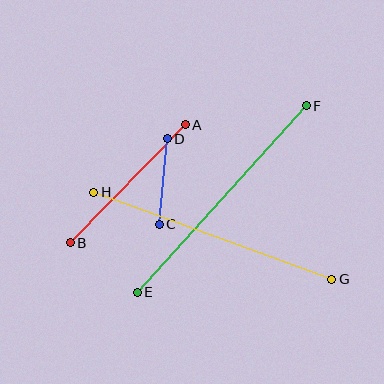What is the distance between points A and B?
The distance is approximately 165 pixels.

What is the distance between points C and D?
The distance is approximately 86 pixels.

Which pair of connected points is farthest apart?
Points G and H are farthest apart.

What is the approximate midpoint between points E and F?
The midpoint is at approximately (222, 199) pixels.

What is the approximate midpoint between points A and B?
The midpoint is at approximately (128, 184) pixels.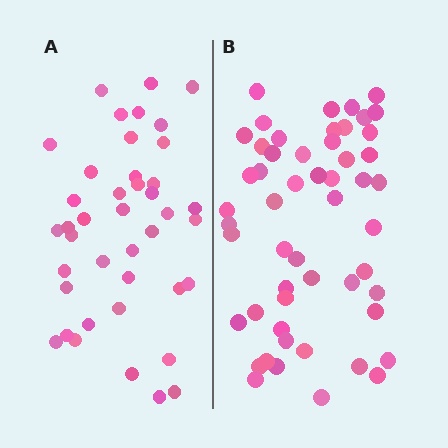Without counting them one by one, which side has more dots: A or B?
Region B (the right region) has more dots.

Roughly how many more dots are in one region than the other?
Region B has roughly 12 or so more dots than region A.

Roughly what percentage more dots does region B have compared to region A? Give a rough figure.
About 30% more.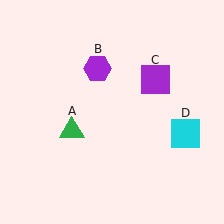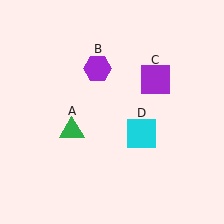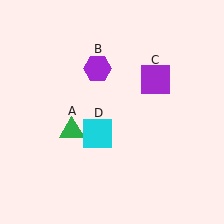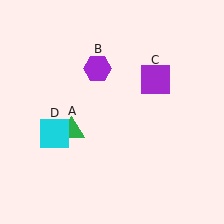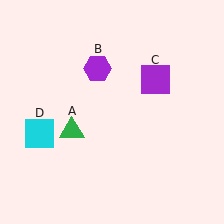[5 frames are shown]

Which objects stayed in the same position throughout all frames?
Green triangle (object A) and purple hexagon (object B) and purple square (object C) remained stationary.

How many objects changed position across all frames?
1 object changed position: cyan square (object D).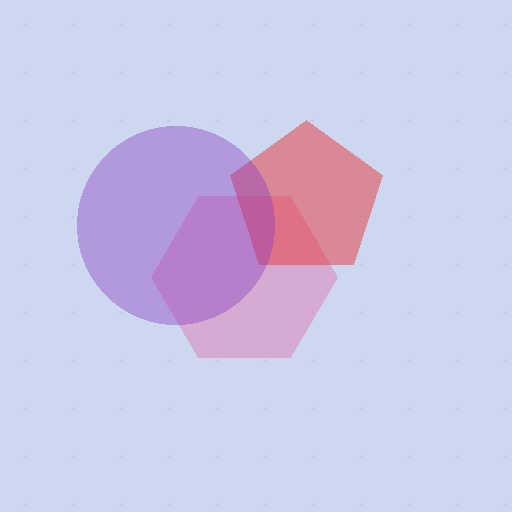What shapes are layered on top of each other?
The layered shapes are: a pink hexagon, a red pentagon, a purple circle.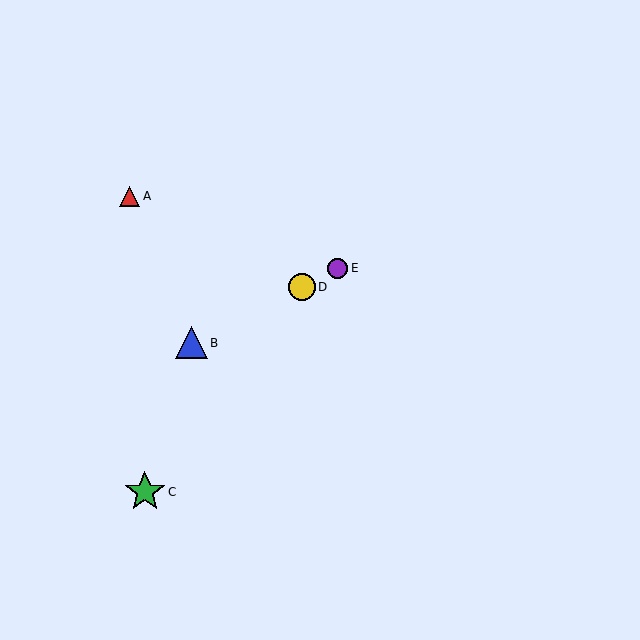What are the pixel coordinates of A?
Object A is at (130, 196).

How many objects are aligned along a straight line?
3 objects (B, D, E) are aligned along a straight line.